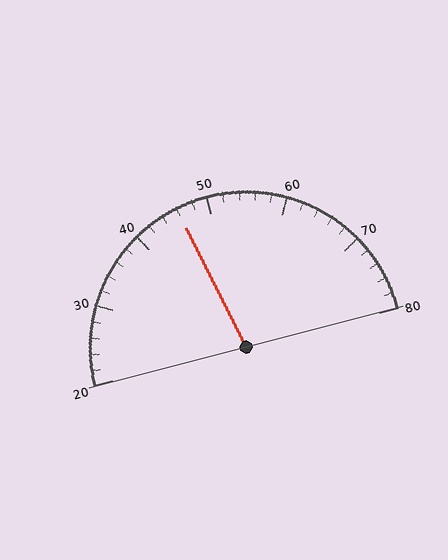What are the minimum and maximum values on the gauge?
The gauge ranges from 20 to 80.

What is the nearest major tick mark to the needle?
The nearest major tick mark is 50.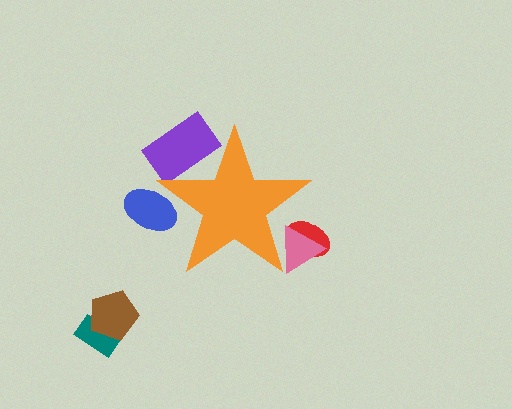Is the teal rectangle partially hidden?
No, the teal rectangle is fully visible.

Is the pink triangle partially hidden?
Yes, the pink triangle is partially hidden behind the orange star.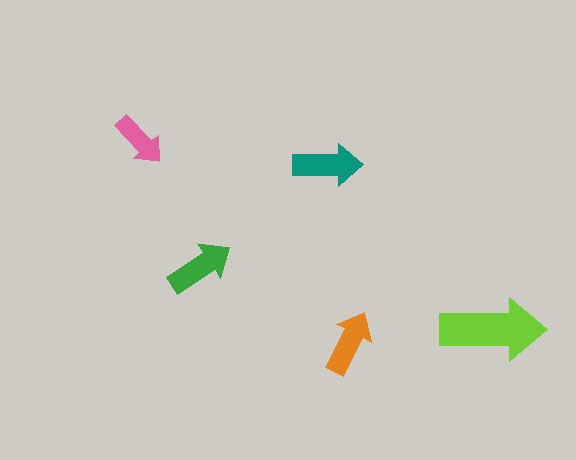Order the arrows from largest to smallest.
the lime one, the teal one, the green one, the orange one, the pink one.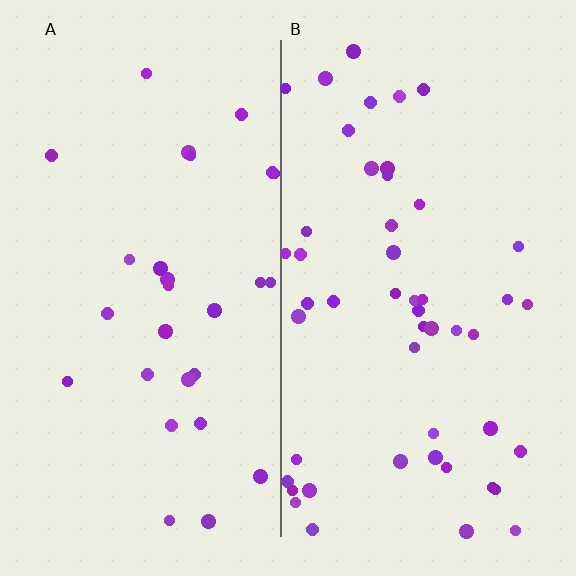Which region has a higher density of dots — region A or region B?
B (the right).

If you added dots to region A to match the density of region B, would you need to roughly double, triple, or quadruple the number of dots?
Approximately double.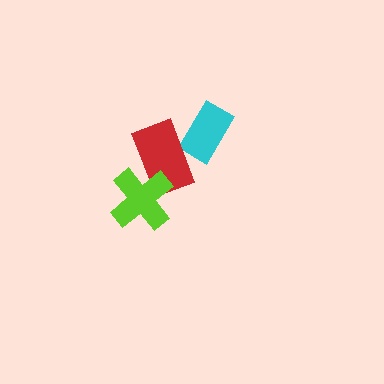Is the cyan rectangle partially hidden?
Yes, it is partially covered by another shape.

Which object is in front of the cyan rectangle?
The red rectangle is in front of the cyan rectangle.